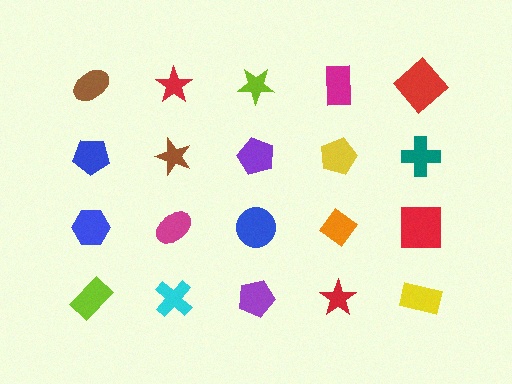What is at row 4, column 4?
A red star.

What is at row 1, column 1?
A brown ellipse.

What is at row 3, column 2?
A magenta ellipse.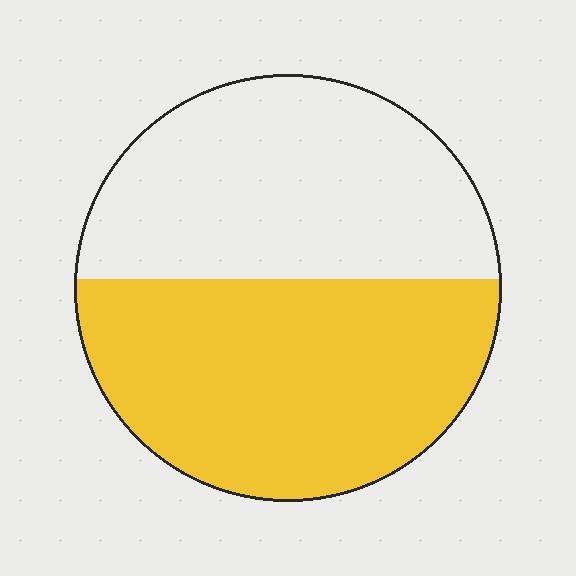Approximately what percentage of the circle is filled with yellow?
Approximately 55%.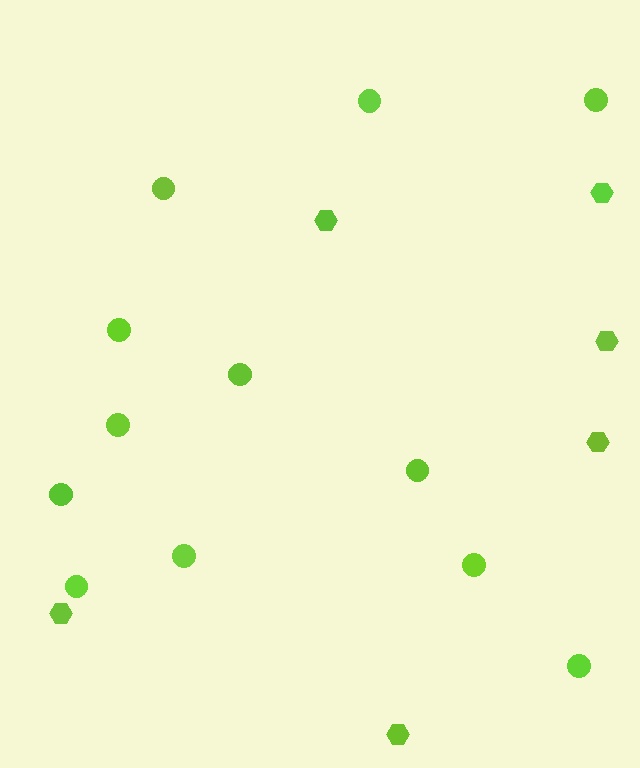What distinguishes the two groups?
There are 2 groups: one group of circles (12) and one group of hexagons (6).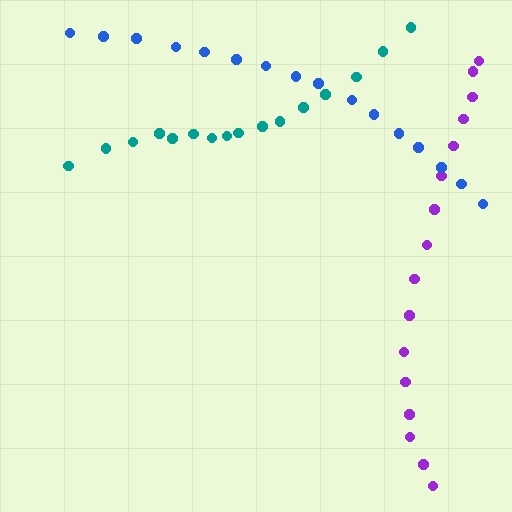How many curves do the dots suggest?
There are 3 distinct paths.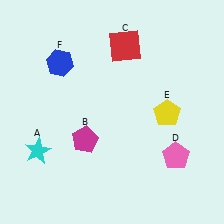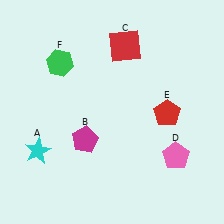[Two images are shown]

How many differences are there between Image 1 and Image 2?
There are 2 differences between the two images.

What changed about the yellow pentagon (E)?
In Image 1, E is yellow. In Image 2, it changed to red.